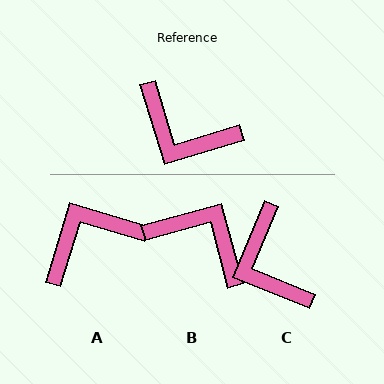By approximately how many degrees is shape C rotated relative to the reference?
Approximately 40 degrees clockwise.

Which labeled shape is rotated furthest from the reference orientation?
B, about 178 degrees away.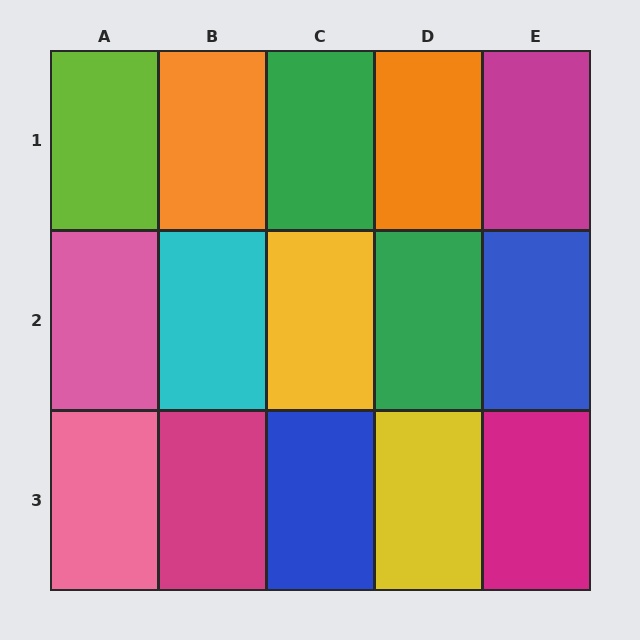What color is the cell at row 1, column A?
Lime.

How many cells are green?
2 cells are green.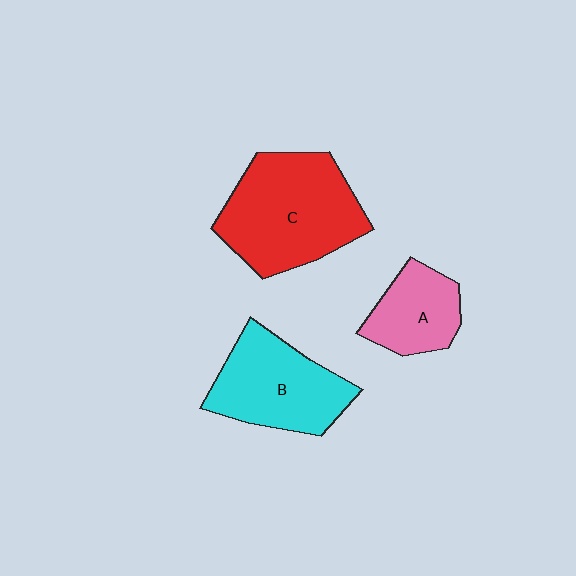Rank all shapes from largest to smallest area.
From largest to smallest: C (red), B (cyan), A (pink).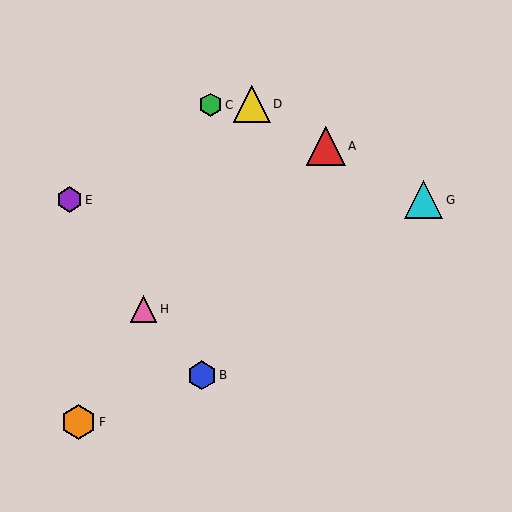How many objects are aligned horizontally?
2 objects (E, G) are aligned horizontally.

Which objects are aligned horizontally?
Objects E, G are aligned horizontally.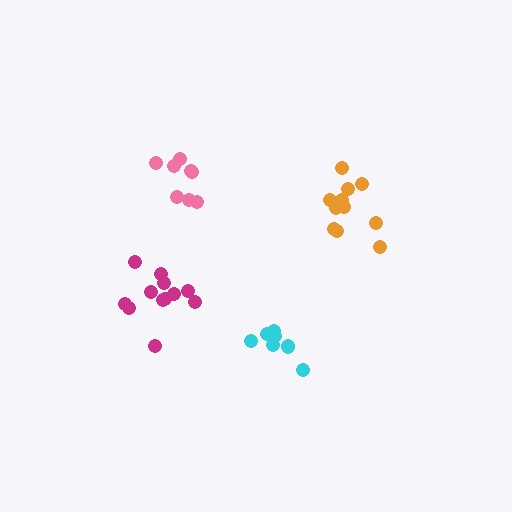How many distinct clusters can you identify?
There are 4 distinct clusters.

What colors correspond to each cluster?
The clusters are colored: pink, cyan, magenta, orange.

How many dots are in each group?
Group 1: 8 dots, Group 2: 8 dots, Group 3: 12 dots, Group 4: 11 dots (39 total).